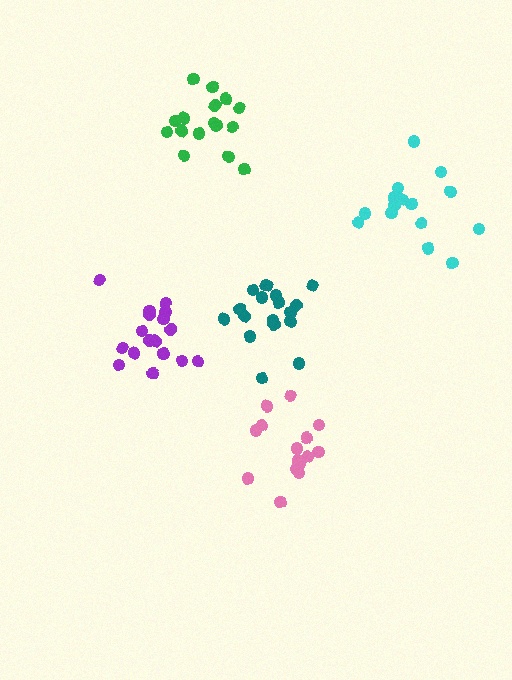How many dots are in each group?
Group 1: 19 dots, Group 2: 18 dots, Group 3: 16 dots, Group 4: 15 dots, Group 5: 15 dots (83 total).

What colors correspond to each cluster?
The clusters are colored: teal, purple, green, cyan, pink.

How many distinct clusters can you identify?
There are 5 distinct clusters.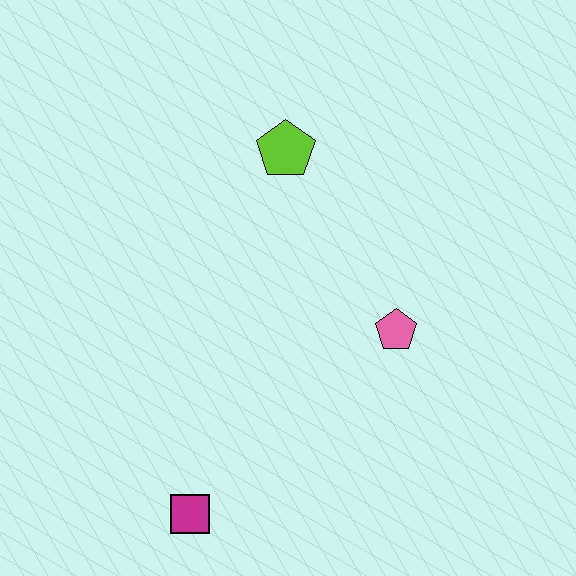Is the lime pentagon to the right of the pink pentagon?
No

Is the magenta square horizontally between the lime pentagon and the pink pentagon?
No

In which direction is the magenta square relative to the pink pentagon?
The magenta square is to the left of the pink pentagon.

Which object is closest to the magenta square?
The pink pentagon is closest to the magenta square.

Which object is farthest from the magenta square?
The lime pentagon is farthest from the magenta square.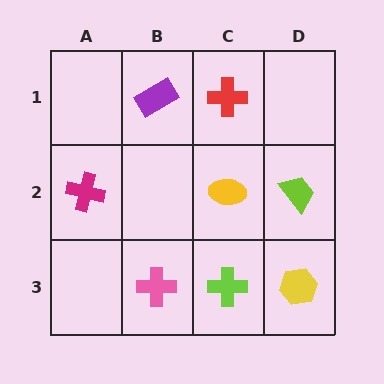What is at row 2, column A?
A magenta cross.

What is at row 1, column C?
A red cross.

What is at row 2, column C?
A yellow ellipse.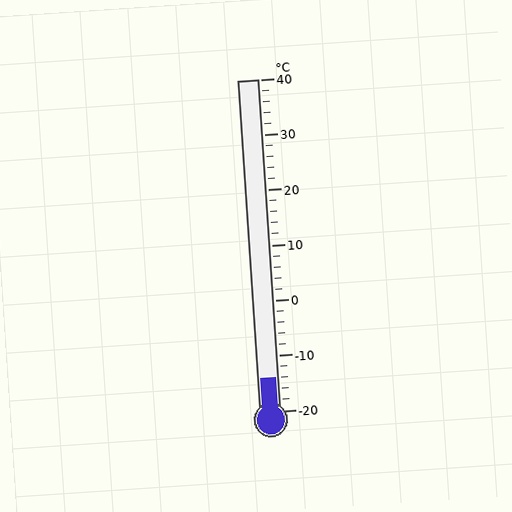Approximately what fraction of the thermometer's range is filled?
The thermometer is filled to approximately 10% of its range.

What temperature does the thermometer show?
The thermometer shows approximately -14°C.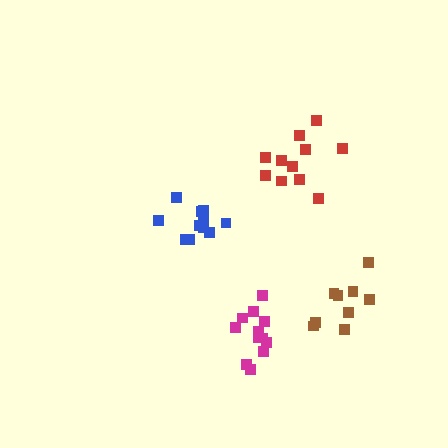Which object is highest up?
The red cluster is topmost.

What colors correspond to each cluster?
The clusters are colored: blue, brown, red, magenta.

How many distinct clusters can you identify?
There are 4 distinct clusters.